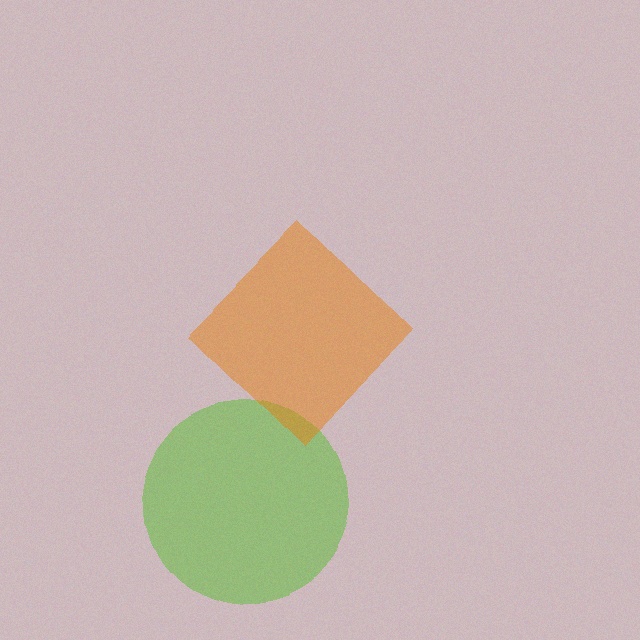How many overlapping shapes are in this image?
There are 2 overlapping shapes in the image.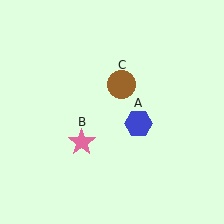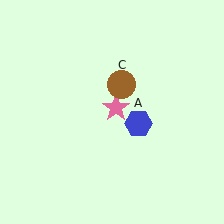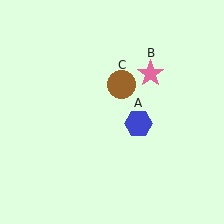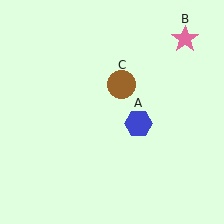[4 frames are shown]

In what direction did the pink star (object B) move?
The pink star (object B) moved up and to the right.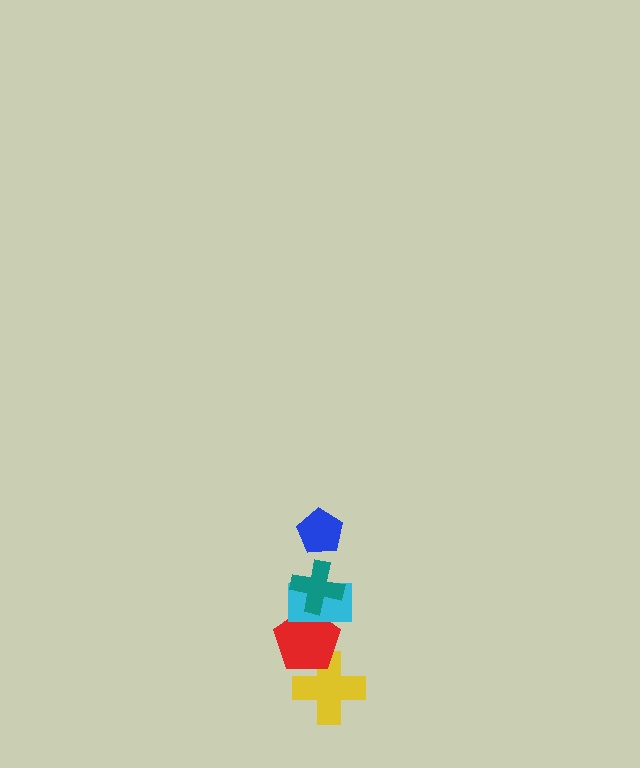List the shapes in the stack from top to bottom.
From top to bottom: the blue pentagon, the teal cross, the cyan rectangle, the red pentagon, the yellow cross.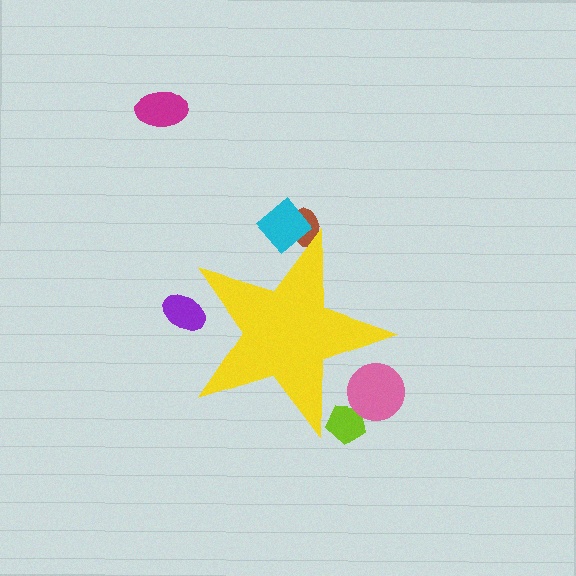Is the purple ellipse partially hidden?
Yes, the purple ellipse is partially hidden behind the yellow star.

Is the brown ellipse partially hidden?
Yes, the brown ellipse is partially hidden behind the yellow star.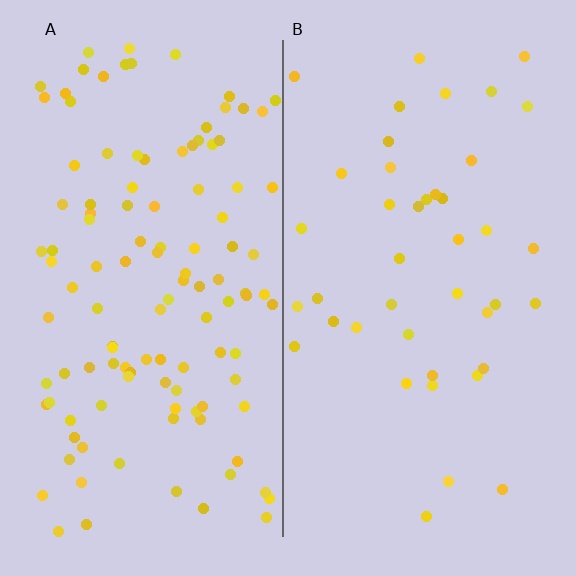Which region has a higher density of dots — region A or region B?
A (the left).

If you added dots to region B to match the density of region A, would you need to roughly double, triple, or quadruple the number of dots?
Approximately triple.